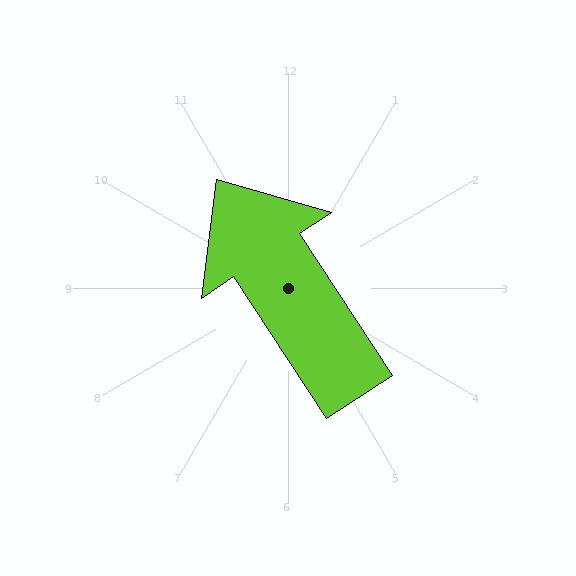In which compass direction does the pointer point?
Northwest.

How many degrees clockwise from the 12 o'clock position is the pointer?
Approximately 327 degrees.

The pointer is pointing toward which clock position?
Roughly 11 o'clock.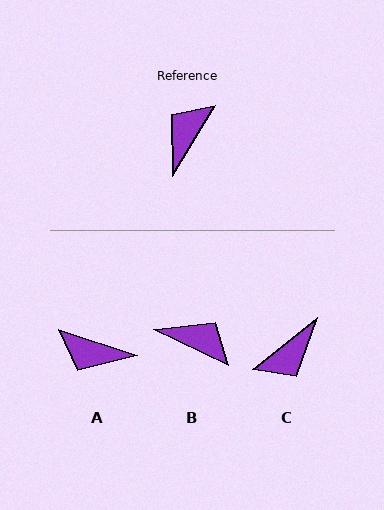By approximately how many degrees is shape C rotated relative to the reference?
Approximately 159 degrees counter-clockwise.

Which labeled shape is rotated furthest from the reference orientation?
C, about 159 degrees away.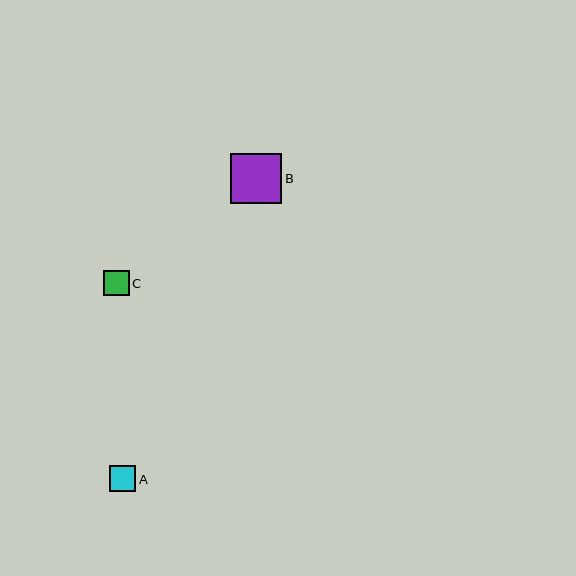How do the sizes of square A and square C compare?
Square A and square C are approximately the same size.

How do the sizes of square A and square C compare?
Square A and square C are approximately the same size.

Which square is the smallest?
Square C is the smallest with a size of approximately 25 pixels.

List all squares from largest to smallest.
From largest to smallest: B, A, C.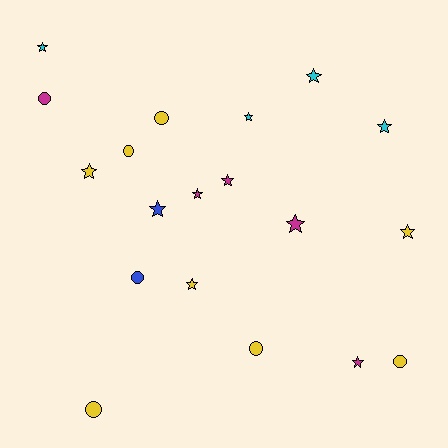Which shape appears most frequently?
Star, with 12 objects.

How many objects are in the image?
There are 19 objects.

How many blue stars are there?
There is 1 blue star.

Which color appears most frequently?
Yellow, with 8 objects.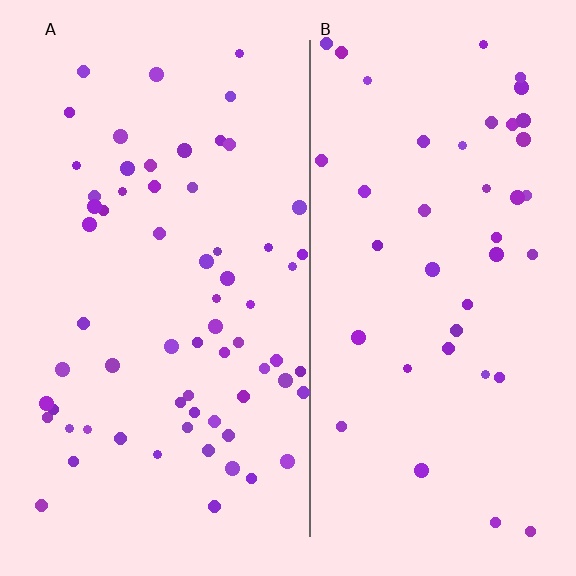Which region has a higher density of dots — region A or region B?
A (the left).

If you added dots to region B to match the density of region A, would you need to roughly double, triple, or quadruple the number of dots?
Approximately double.